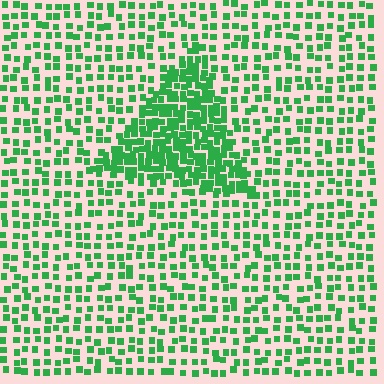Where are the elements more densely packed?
The elements are more densely packed inside the triangle boundary.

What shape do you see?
I see a triangle.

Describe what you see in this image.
The image contains small green elements arranged at two different densities. A triangle-shaped region is visible where the elements are more densely packed than the surrounding area.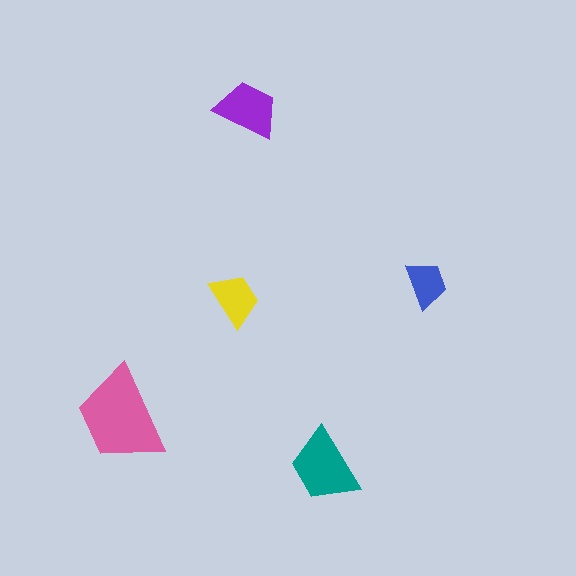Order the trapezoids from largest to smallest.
the pink one, the teal one, the purple one, the yellow one, the blue one.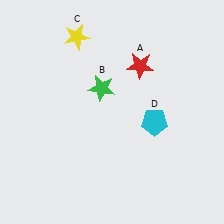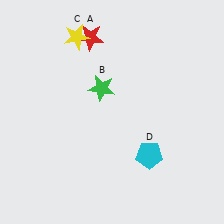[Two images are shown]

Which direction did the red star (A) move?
The red star (A) moved left.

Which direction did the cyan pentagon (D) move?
The cyan pentagon (D) moved down.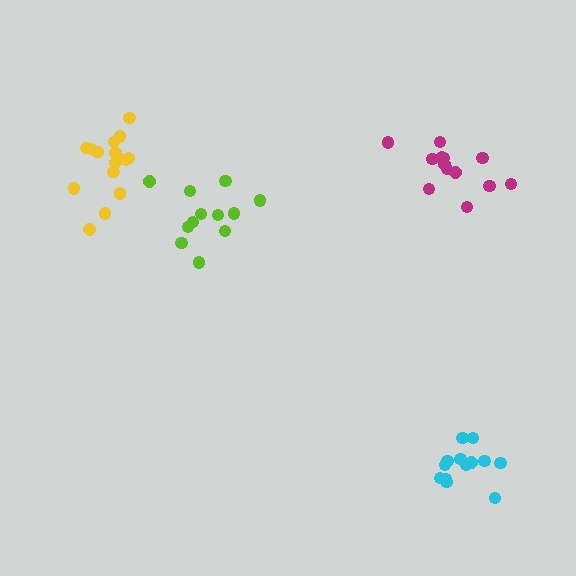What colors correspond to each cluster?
The clusters are colored: yellow, cyan, magenta, lime.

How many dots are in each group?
Group 1: 15 dots, Group 2: 13 dots, Group 3: 13 dots, Group 4: 12 dots (53 total).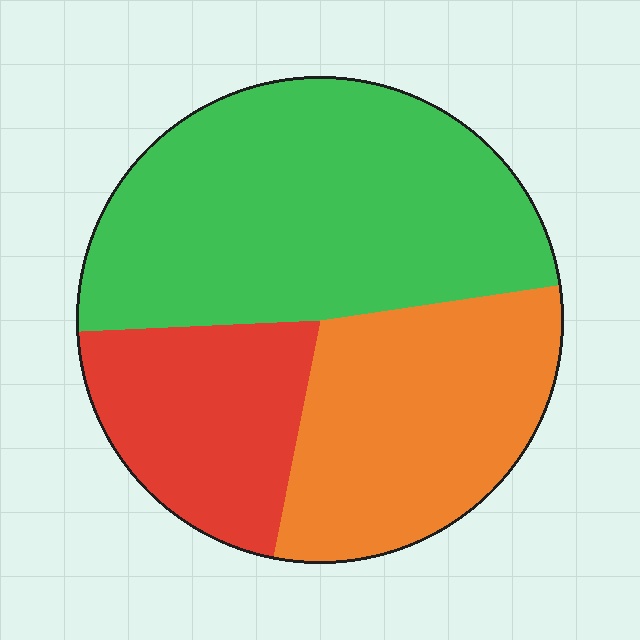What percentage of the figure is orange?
Orange covers around 30% of the figure.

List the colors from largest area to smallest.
From largest to smallest: green, orange, red.